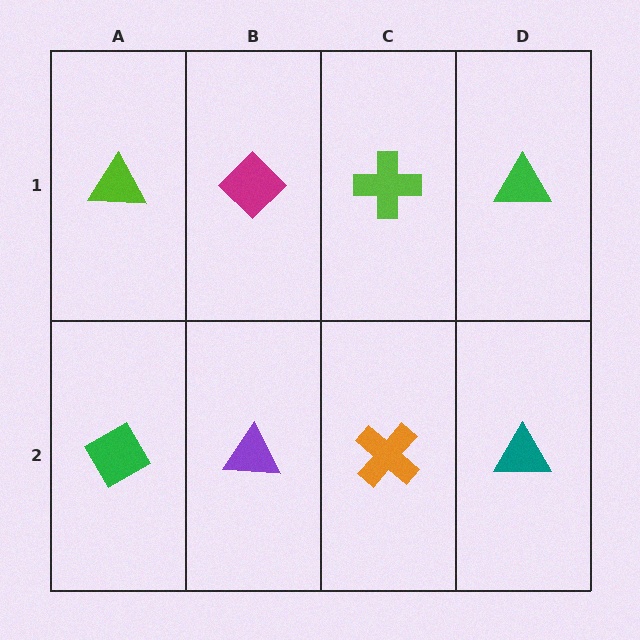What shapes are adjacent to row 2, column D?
A green triangle (row 1, column D), an orange cross (row 2, column C).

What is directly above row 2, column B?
A magenta diamond.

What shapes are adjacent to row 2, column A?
A lime triangle (row 1, column A), a purple triangle (row 2, column B).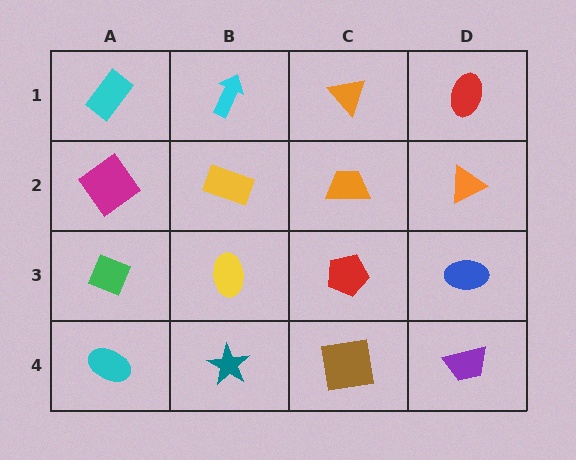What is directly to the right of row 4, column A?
A teal star.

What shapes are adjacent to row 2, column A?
A cyan rectangle (row 1, column A), a green diamond (row 3, column A), a yellow rectangle (row 2, column B).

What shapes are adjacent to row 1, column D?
An orange triangle (row 2, column D), an orange triangle (row 1, column C).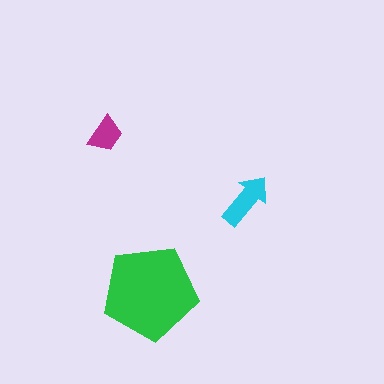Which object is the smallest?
The magenta trapezoid.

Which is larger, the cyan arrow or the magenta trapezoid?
The cyan arrow.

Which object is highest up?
The magenta trapezoid is topmost.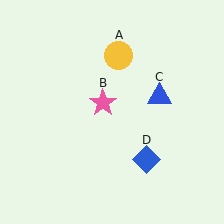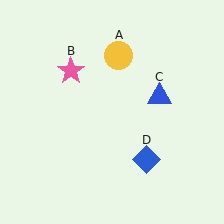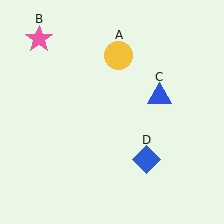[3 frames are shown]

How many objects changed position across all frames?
1 object changed position: pink star (object B).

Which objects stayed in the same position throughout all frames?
Yellow circle (object A) and blue triangle (object C) and blue diamond (object D) remained stationary.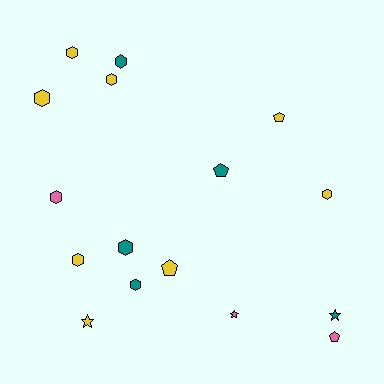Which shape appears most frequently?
Hexagon, with 9 objects.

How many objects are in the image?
There are 16 objects.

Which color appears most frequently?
Yellow, with 8 objects.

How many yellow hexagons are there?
There are 5 yellow hexagons.